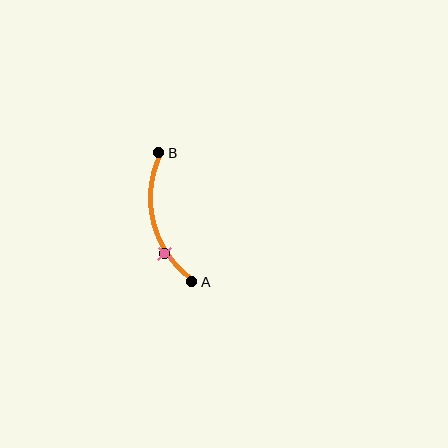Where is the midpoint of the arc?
The arc midpoint is the point on the curve farthest from the straight line joining A and B. It sits to the left of that line.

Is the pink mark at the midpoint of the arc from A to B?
No. The pink mark lies on the arc but is closer to endpoint A. The arc midpoint would be at the point on the curve equidistant along the arc from both A and B.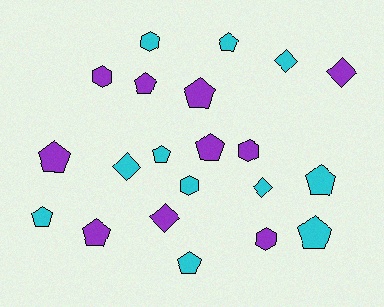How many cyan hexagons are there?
There are 2 cyan hexagons.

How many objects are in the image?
There are 21 objects.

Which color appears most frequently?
Cyan, with 11 objects.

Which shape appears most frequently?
Pentagon, with 11 objects.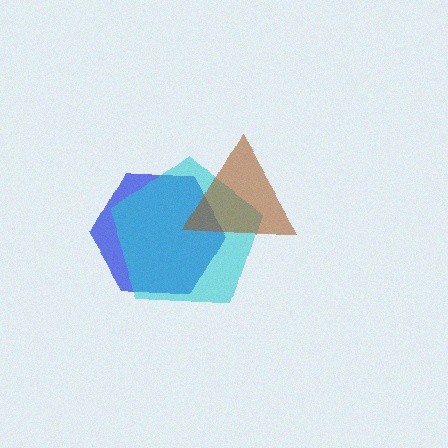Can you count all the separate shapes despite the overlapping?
Yes, there are 3 separate shapes.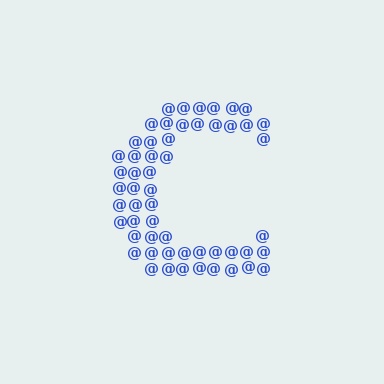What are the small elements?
The small elements are at signs.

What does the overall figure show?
The overall figure shows the letter C.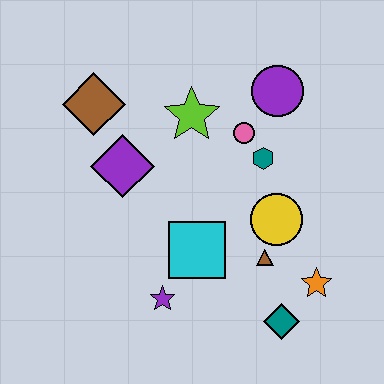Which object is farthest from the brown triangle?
The brown diamond is farthest from the brown triangle.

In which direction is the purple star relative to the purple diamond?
The purple star is below the purple diamond.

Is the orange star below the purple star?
No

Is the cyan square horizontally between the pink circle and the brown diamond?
Yes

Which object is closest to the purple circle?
The pink circle is closest to the purple circle.